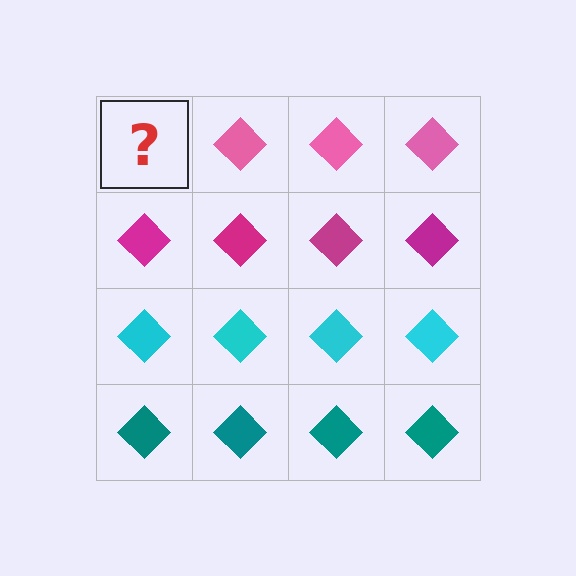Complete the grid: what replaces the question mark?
The question mark should be replaced with a pink diamond.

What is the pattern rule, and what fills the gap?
The rule is that each row has a consistent color. The gap should be filled with a pink diamond.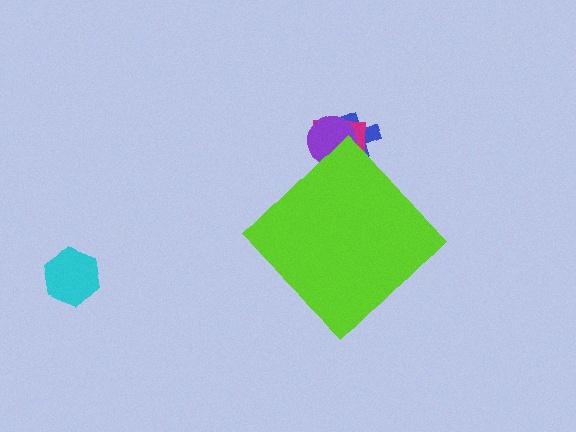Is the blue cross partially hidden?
Yes, the blue cross is partially hidden behind the lime diamond.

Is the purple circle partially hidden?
Yes, the purple circle is partially hidden behind the lime diamond.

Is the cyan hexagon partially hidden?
No, the cyan hexagon is fully visible.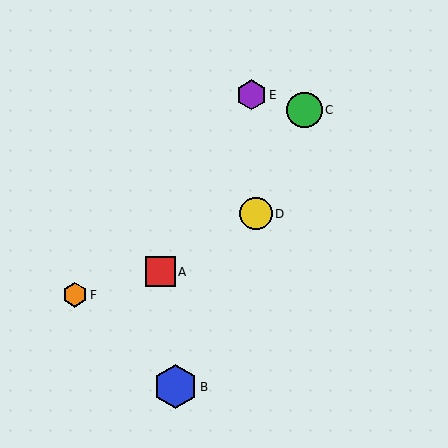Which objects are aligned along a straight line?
Objects B, C, D are aligned along a straight line.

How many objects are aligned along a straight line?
3 objects (B, C, D) are aligned along a straight line.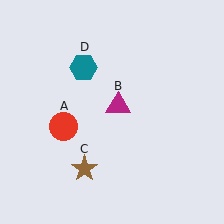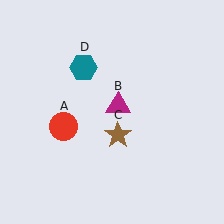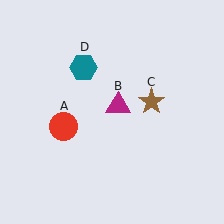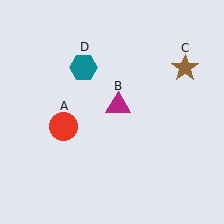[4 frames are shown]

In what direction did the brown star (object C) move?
The brown star (object C) moved up and to the right.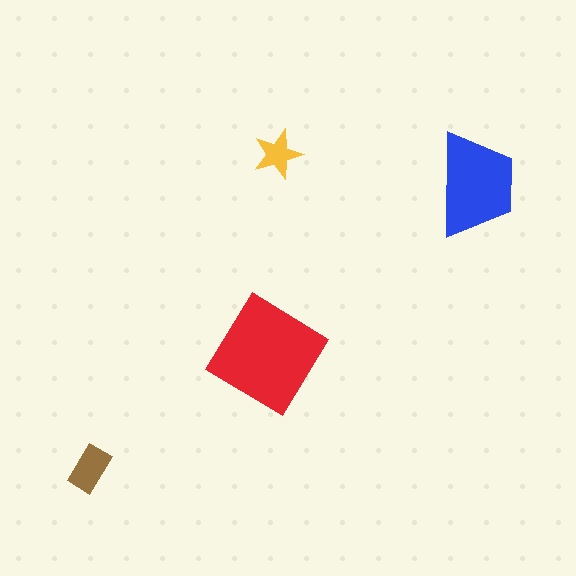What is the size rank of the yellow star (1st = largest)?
4th.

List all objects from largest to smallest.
The red diamond, the blue trapezoid, the brown rectangle, the yellow star.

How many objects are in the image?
There are 4 objects in the image.